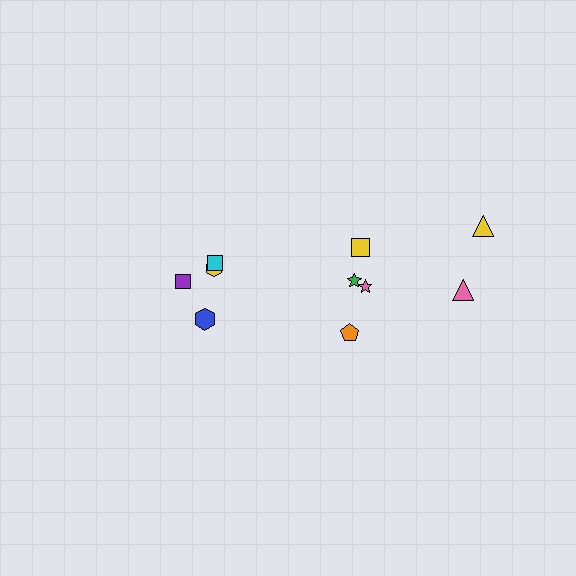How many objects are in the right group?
There are 6 objects.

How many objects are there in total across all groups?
There are 10 objects.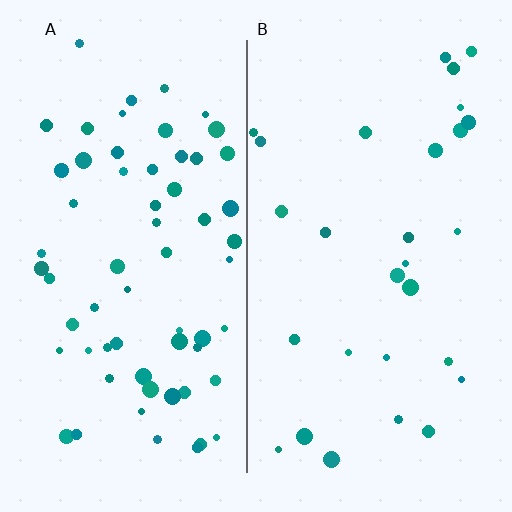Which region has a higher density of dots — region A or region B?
A (the left).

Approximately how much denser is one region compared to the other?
Approximately 2.2× — region A over region B.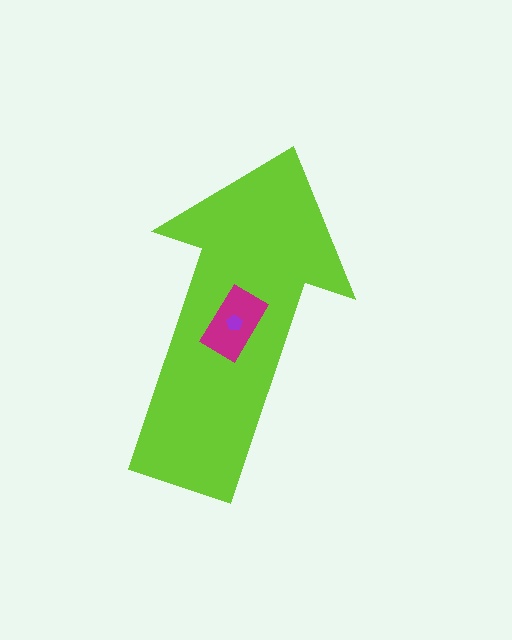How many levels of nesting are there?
3.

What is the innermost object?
The purple pentagon.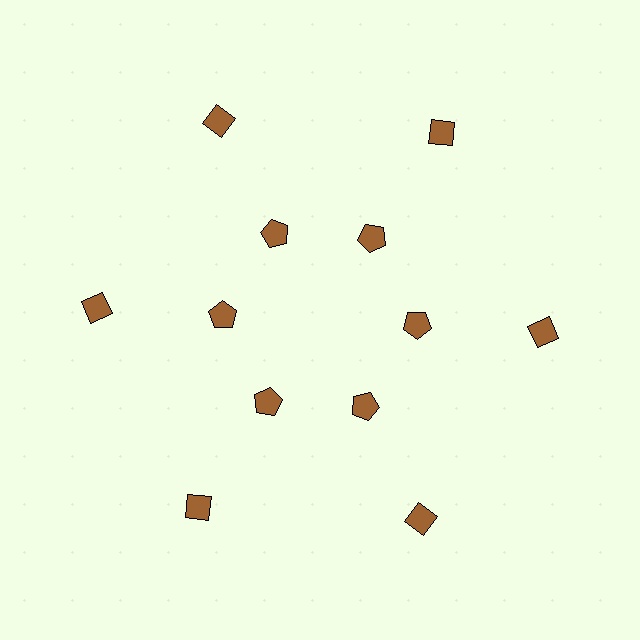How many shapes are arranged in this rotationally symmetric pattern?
There are 12 shapes, arranged in 6 groups of 2.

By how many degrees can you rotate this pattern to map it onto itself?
The pattern maps onto itself every 60 degrees of rotation.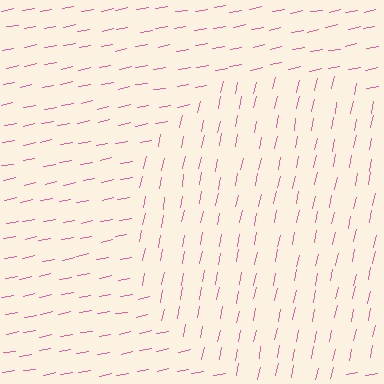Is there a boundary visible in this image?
Yes, there is a texture boundary formed by a change in line orientation.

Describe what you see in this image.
The image is filled with small pink line segments. A circle region in the image has lines oriented differently from the surrounding lines, creating a visible texture boundary.